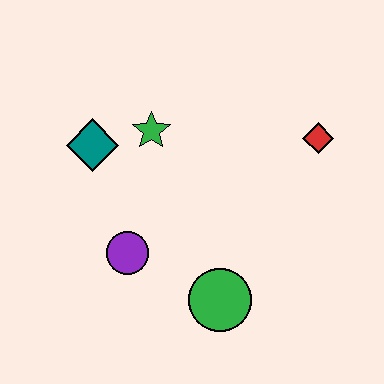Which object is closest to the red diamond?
The green star is closest to the red diamond.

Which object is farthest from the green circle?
The teal diamond is farthest from the green circle.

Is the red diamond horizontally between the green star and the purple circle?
No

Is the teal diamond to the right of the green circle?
No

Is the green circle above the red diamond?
No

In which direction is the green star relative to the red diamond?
The green star is to the left of the red diamond.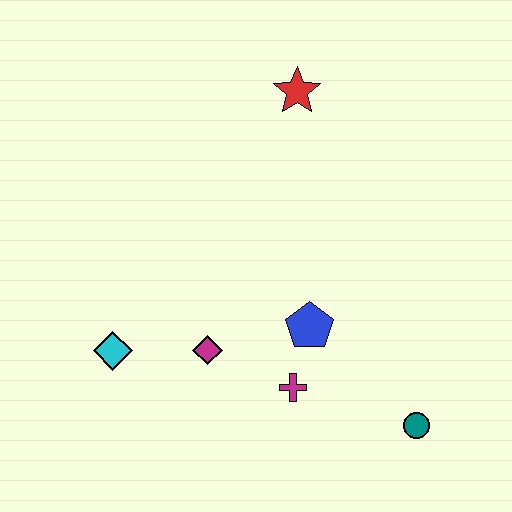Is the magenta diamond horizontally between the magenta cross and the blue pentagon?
No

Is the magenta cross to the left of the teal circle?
Yes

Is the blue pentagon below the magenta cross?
No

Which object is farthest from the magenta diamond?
The red star is farthest from the magenta diamond.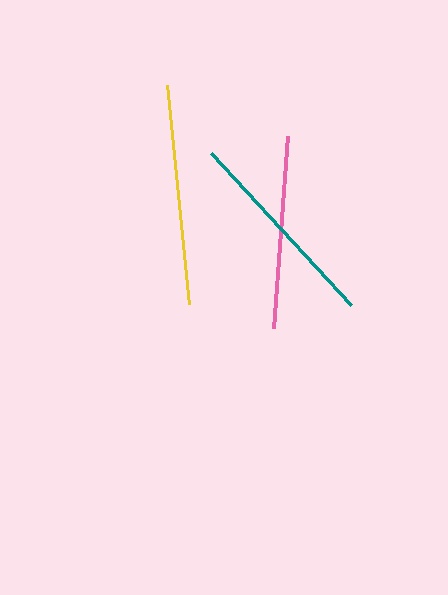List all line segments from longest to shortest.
From longest to shortest: yellow, teal, pink.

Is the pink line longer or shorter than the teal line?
The teal line is longer than the pink line.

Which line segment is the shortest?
The pink line is the shortest at approximately 193 pixels.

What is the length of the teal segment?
The teal segment is approximately 207 pixels long.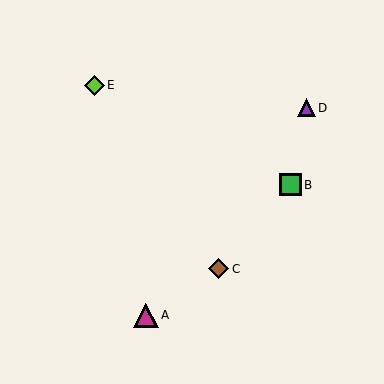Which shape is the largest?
The magenta triangle (labeled A) is the largest.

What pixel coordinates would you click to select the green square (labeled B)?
Click at (290, 185) to select the green square B.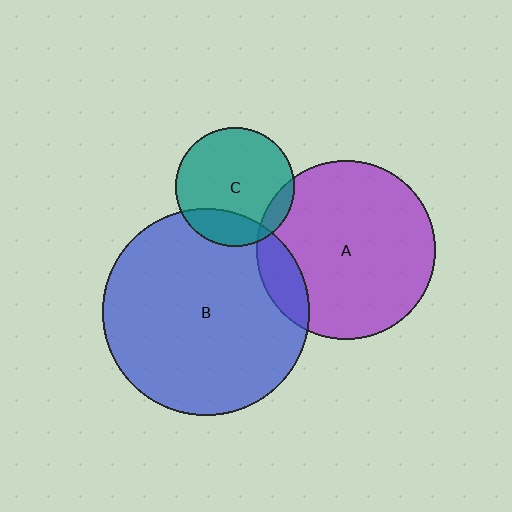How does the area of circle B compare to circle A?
Approximately 1.3 times.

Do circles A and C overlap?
Yes.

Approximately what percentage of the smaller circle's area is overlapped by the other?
Approximately 10%.